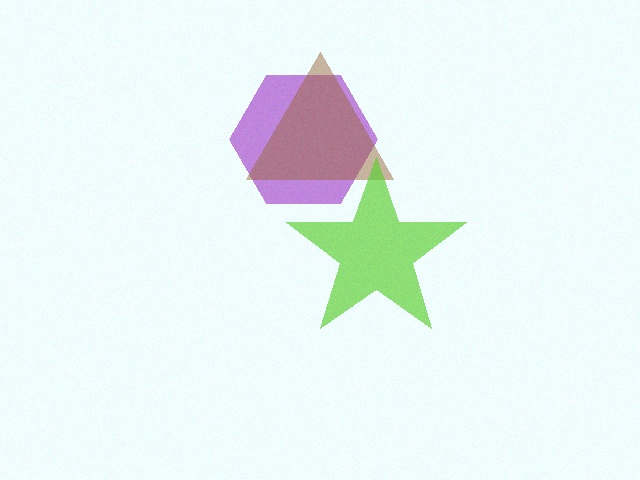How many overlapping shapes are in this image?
There are 3 overlapping shapes in the image.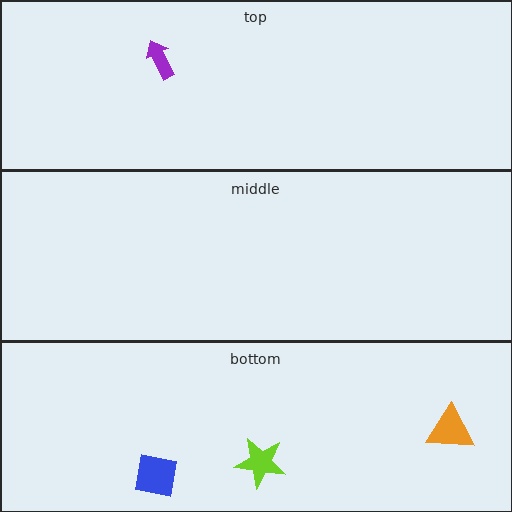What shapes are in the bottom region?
The lime star, the orange triangle, the blue square.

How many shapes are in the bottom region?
3.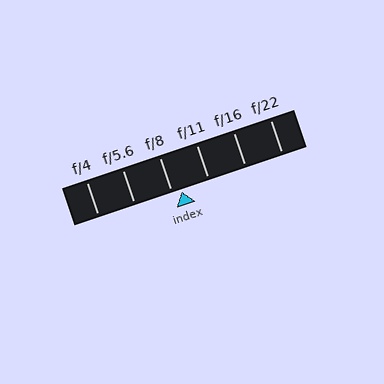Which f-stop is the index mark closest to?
The index mark is closest to f/8.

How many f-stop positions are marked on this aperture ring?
There are 6 f-stop positions marked.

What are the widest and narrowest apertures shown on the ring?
The widest aperture shown is f/4 and the narrowest is f/22.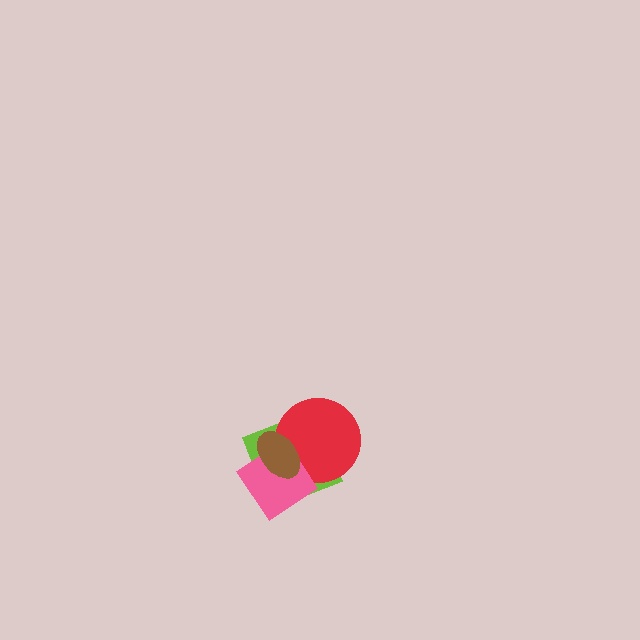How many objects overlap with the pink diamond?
3 objects overlap with the pink diamond.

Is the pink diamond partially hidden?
Yes, it is partially covered by another shape.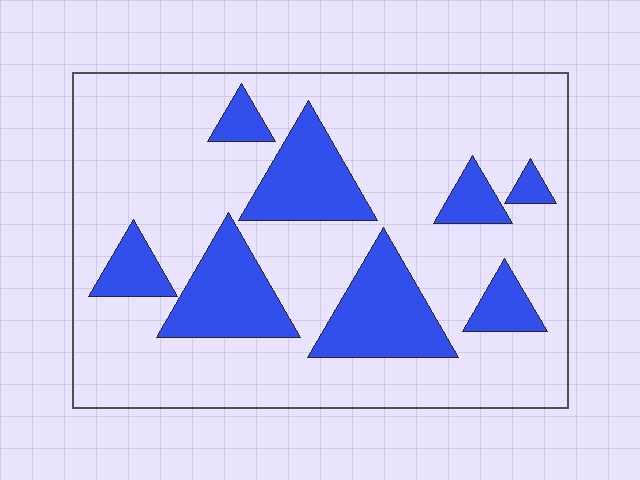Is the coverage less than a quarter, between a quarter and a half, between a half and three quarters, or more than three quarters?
Less than a quarter.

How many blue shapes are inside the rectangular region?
8.